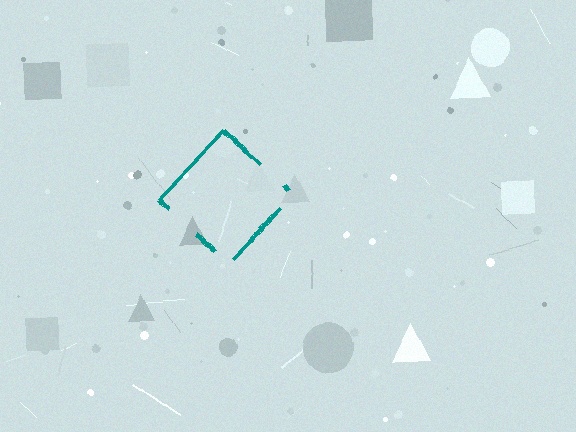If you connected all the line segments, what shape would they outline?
They would outline a diamond.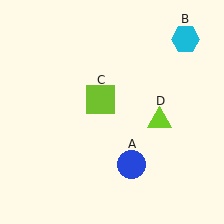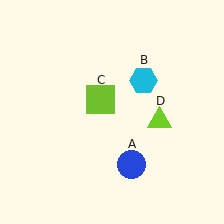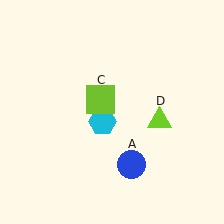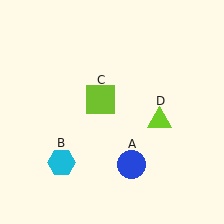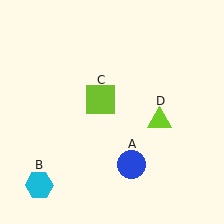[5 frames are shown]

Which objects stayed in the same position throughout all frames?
Blue circle (object A) and lime square (object C) and lime triangle (object D) remained stationary.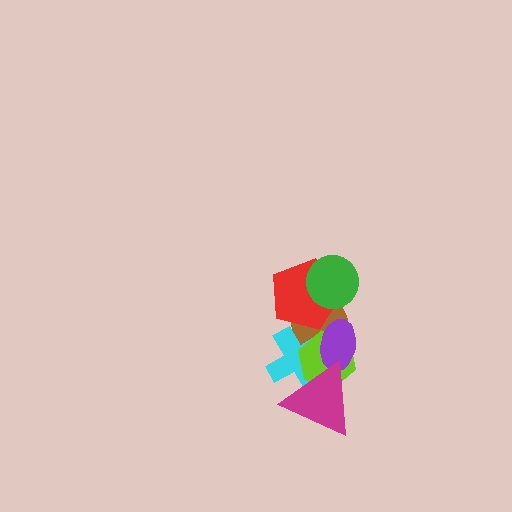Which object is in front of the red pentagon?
The green circle is in front of the red pentagon.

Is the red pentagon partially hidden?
Yes, it is partially covered by another shape.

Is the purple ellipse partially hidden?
Yes, it is partially covered by another shape.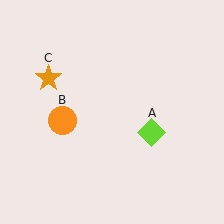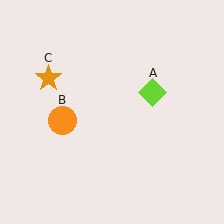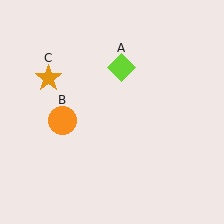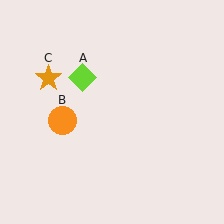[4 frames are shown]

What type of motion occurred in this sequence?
The lime diamond (object A) rotated counterclockwise around the center of the scene.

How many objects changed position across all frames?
1 object changed position: lime diamond (object A).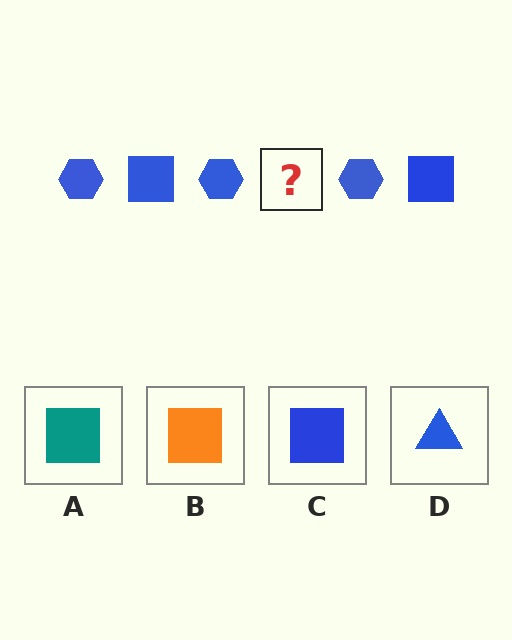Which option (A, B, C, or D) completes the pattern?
C.